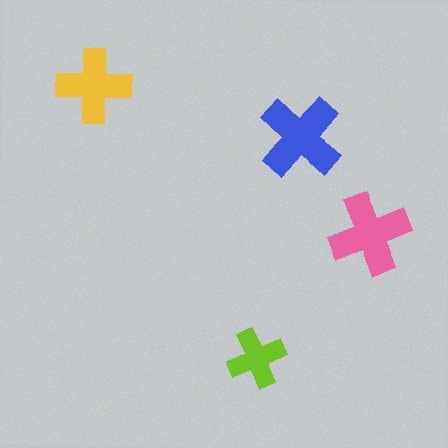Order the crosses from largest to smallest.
the blue one, the pink one, the yellow one, the lime one.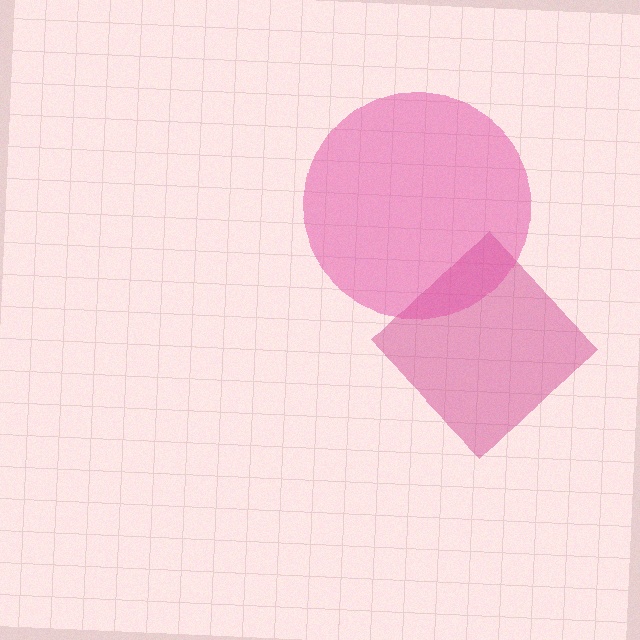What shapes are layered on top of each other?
The layered shapes are: a magenta diamond, a pink circle.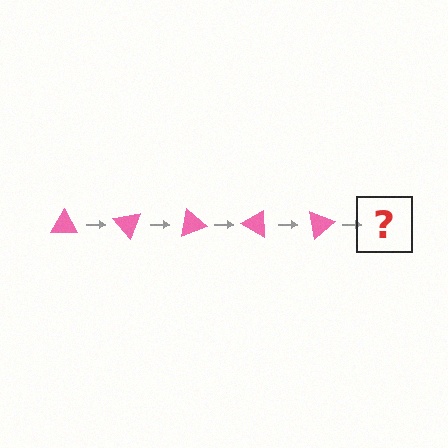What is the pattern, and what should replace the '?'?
The pattern is that the triangle rotates 50 degrees each step. The '?' should be a pink triangle rotated 250 degrees.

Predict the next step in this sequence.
The next step is a pink triangle rotated 250 degrees.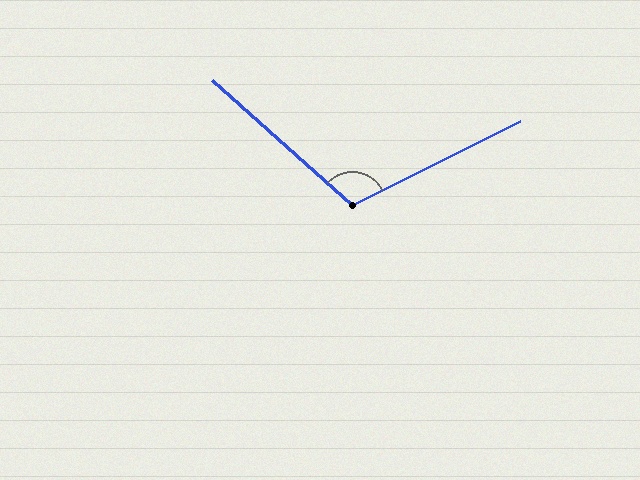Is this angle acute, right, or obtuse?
It is obtuse.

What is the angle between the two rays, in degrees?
Approximately 111 degrees.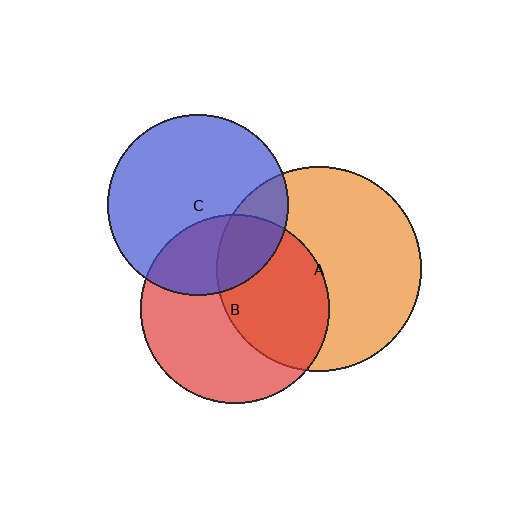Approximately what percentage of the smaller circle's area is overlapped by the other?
Approximately 45%.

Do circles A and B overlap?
Yes.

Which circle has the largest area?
Circle A (orange).